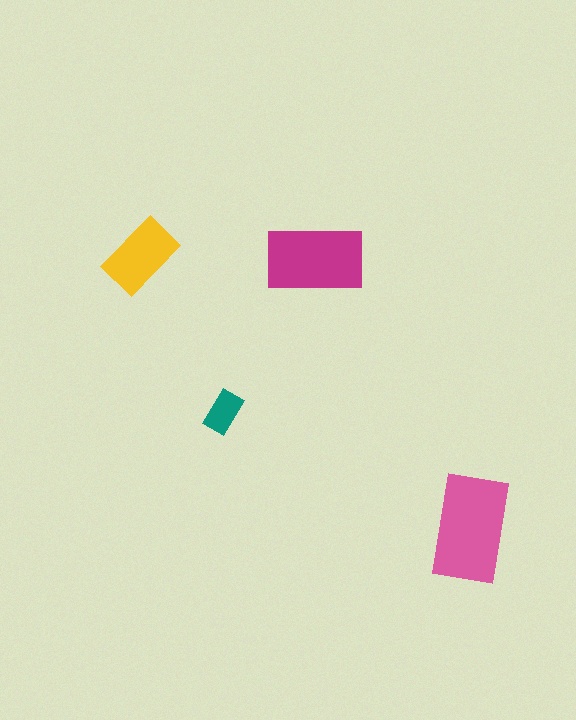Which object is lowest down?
The pink rectangle is bottommost.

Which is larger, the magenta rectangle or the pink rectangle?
The pink one.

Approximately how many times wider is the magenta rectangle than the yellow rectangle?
About 1.5 times wider.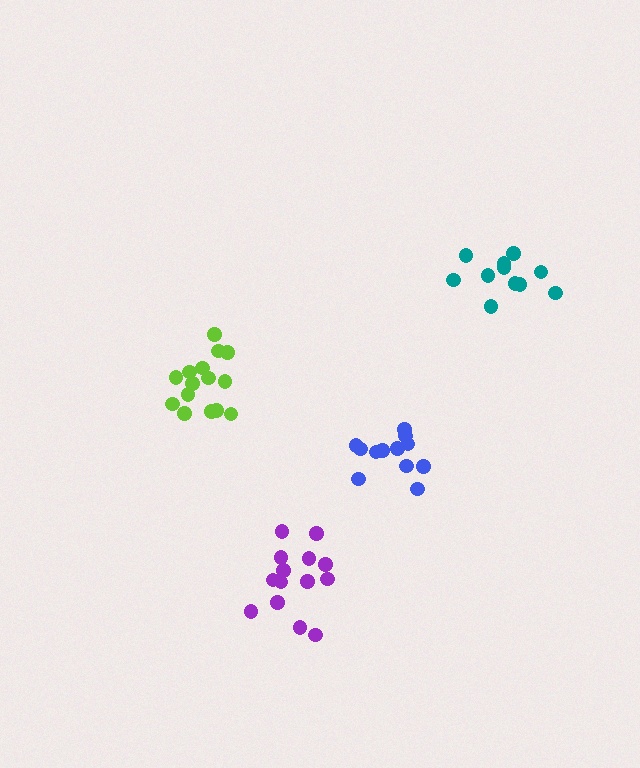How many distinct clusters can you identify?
There are 4 distinct clusters.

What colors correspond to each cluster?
The clusters are colored: teal, purple, lime, blue.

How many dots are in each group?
Group 1: 11 dots, Group 2: 14 dots, Group 3: 15 dots, Group 4: 12 dots (52 total).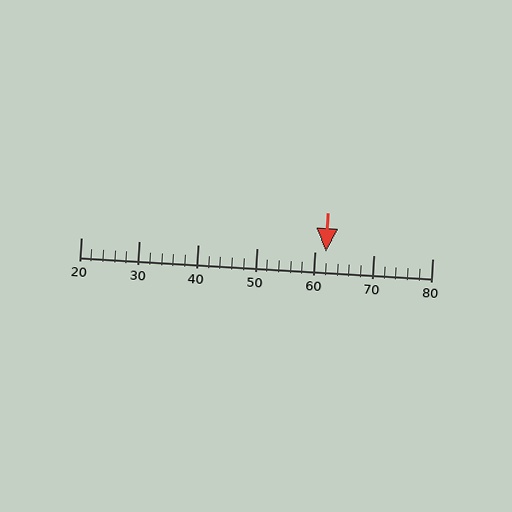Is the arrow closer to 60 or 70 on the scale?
The arrow is closer to 60.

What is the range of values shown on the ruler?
The ruler shows values from 20 to 80.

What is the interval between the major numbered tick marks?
The major tick marks are spaced 10 units apart.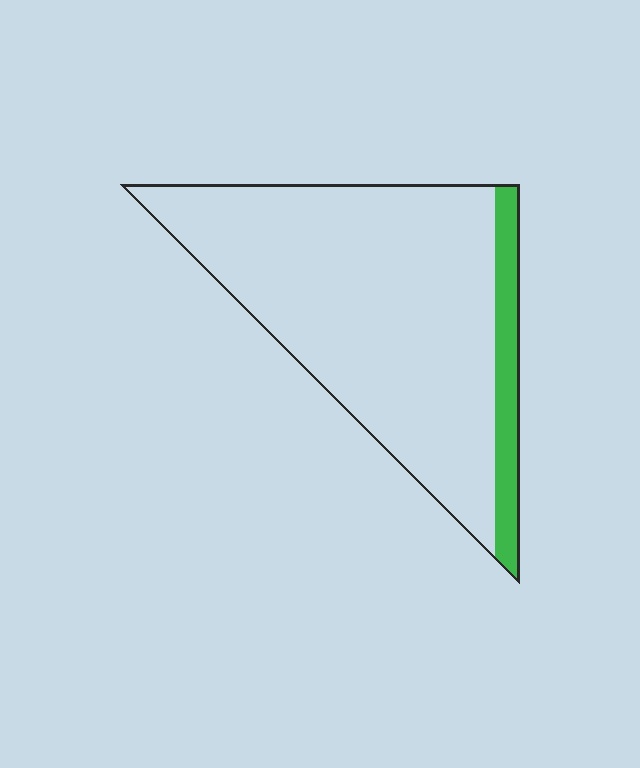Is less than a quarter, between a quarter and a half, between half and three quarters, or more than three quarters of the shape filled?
Less than a quarter.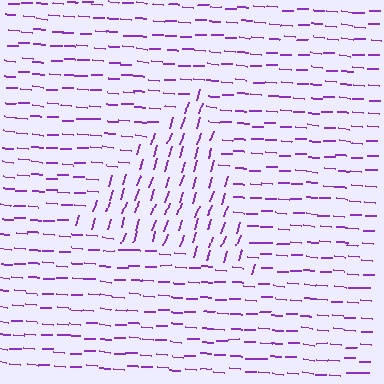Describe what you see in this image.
The image is filled with small purple line segments. A triangle region in the image has lines oriented differently from the surrounding lines, creating a visible texture boundary.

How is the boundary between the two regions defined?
The boundary is defined purely by a change in line orientation (approximately 75 degrees difference). All lines are the same color and thickness.